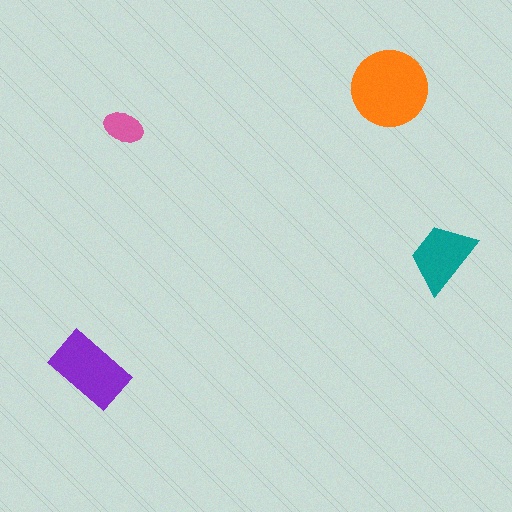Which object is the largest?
The orange circle.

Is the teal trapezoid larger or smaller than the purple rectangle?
Smaller.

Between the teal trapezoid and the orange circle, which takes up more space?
The orange circle.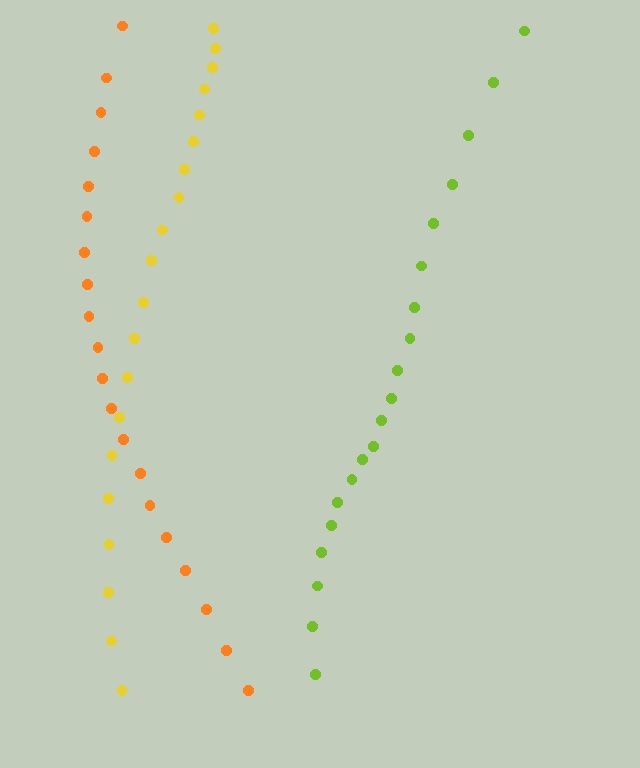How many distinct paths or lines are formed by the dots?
There are 3 distinct paths.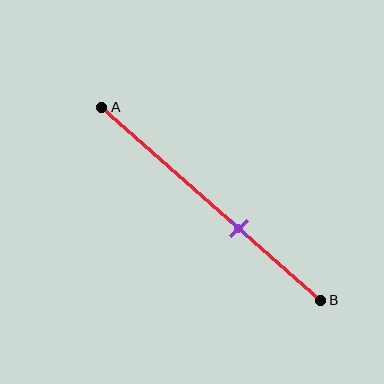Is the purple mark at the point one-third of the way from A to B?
No, the mark is at about 65% from A, not at the 33% one-third point.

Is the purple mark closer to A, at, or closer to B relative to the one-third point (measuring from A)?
The purple mark is closer to point B than the one-third point of segment AB.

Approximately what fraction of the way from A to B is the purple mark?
The purple mark is approximately 65% of the way from A to B.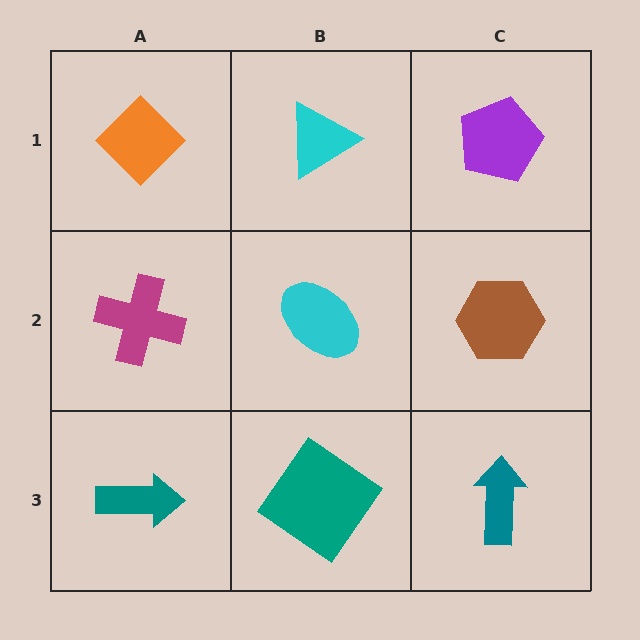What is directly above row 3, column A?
A magenta cross.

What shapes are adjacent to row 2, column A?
An orange diamond (row 1, column A), a teal arrow (row 3, column A), a cyan ellipse (row 2, column B).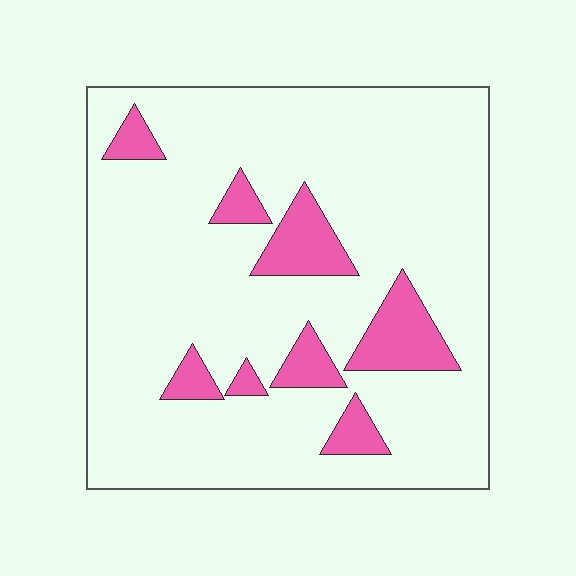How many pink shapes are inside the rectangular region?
8.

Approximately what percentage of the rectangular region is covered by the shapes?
Approximately 15%.